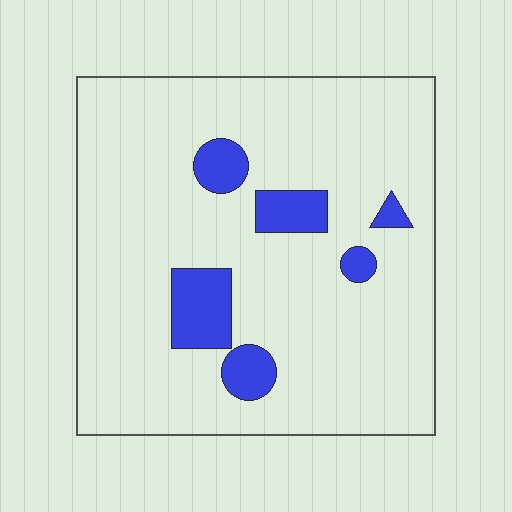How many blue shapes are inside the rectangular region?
6.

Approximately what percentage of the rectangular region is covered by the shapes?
Approximately 10%.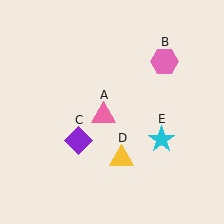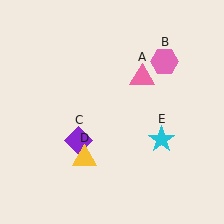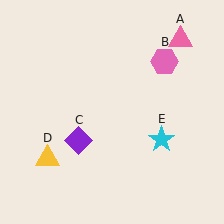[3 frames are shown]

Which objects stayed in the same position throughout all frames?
Pink hexagon (object B) and purple diamond (object C) and cyan star (object E) remained stationary.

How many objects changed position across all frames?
2 objects changed position: pink triangle (object A), yellow triangle (object D).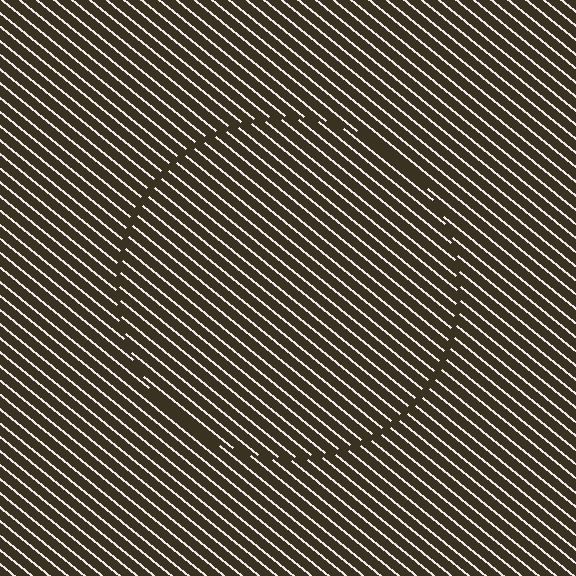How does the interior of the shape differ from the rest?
The interior of the shape contains the same grating, shifted by half a period — the contour is defined by the phase discontinuity where line-ends from the inner and outer gratings abut.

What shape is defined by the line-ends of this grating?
An illusory circle. The interior of the shape contains the same grating, shifted by half a period — the contour is defined by the phase discontinuity where line-ends from the inner and outer gratings abut.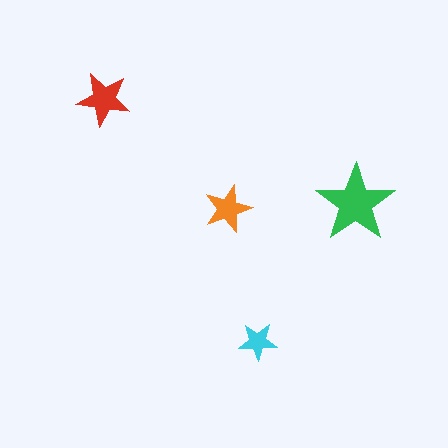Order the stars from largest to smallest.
the green one, the red one, the orange one, the cyan one.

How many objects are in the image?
There are 4 objects in the image.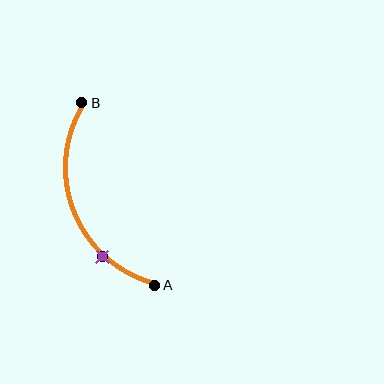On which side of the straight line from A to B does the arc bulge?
The arc bulges to the left of the straight line connecting A and B.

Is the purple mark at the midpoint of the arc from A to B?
No. The purple mark lies on the arc but is closer to endpoint A. The arc midpoint would be at the point on the curve equidistant along the arc from both A and B.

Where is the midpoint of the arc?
The arc midpoint is the point on the curve farthest from the straight line joining A and B. It sits to the left of that line.